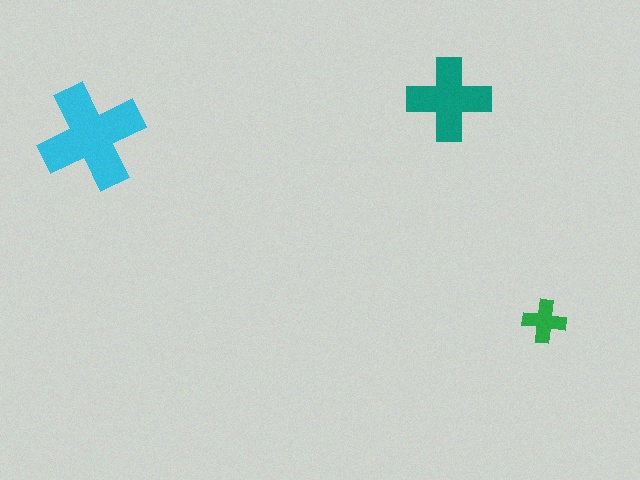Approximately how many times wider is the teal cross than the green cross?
About 2 times wider.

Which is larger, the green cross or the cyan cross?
The cyan one.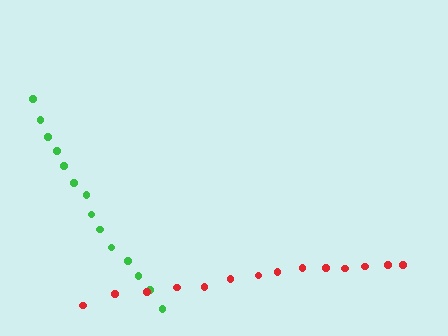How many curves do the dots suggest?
There are 2 distinct paths.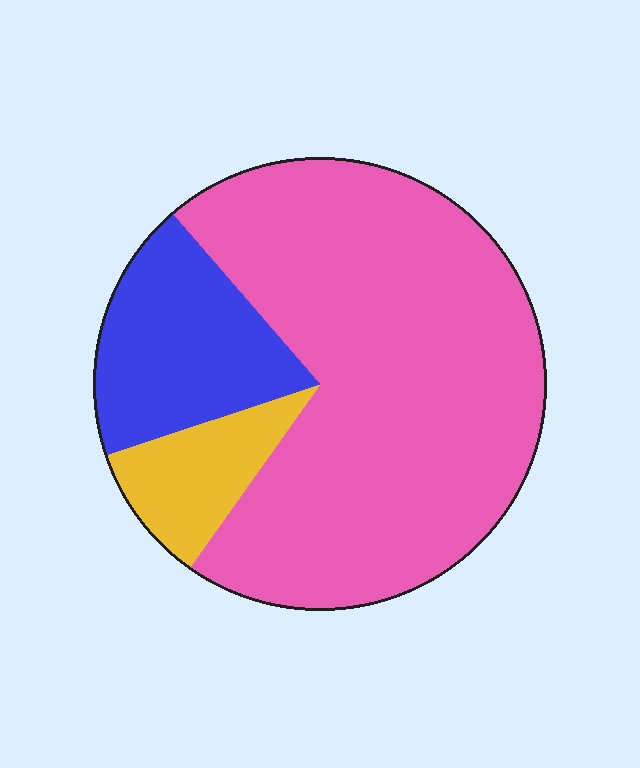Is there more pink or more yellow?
Pink.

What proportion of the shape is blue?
Blue covers 19% of the shape.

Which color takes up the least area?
Yellow, at roughly 10%.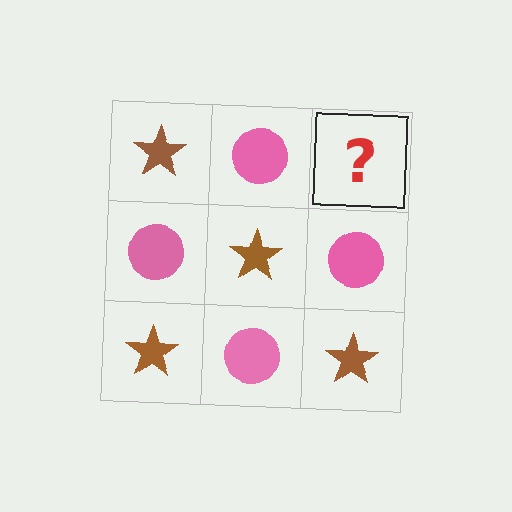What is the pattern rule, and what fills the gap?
The rule is that it alternates brown star and pink circle in a checkerboard pattern. The gap should be filled with a brown star.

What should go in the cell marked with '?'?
The missing cell should contain a brown star.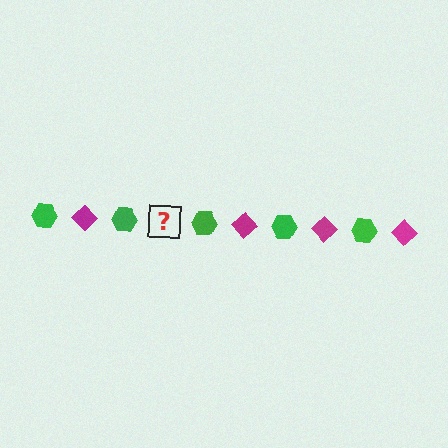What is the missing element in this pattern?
The missing element is a magenta diamond.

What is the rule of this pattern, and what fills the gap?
The rule is that the pattern alternates between green hexagon and magenta diamond. The gap should be filled with a magenta diamond.